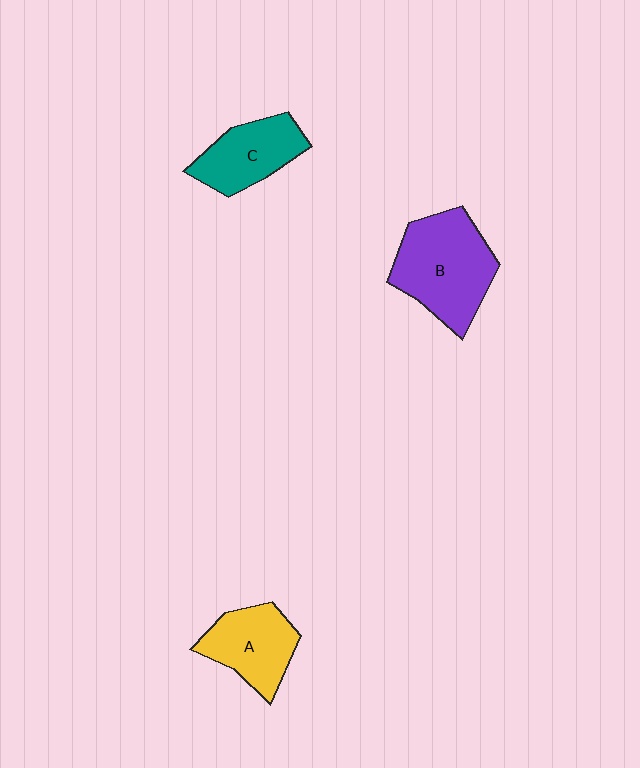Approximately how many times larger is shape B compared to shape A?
Approximately 1.5 times.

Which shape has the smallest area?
Shape C (teal).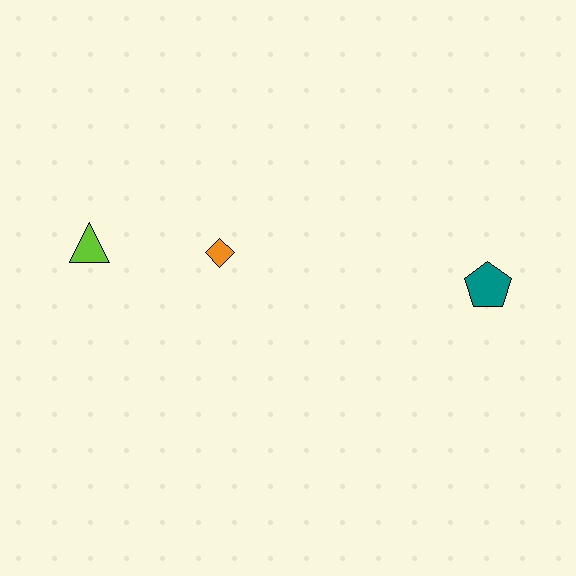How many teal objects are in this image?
There is 1 teal object.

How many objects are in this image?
There are 3 objects.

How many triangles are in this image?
There is 1 triangle.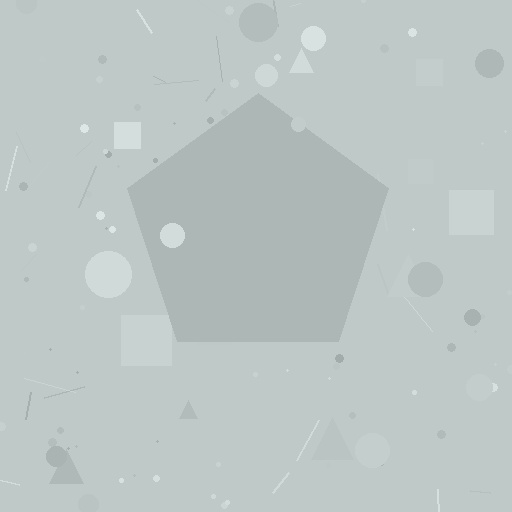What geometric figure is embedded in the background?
A pentagon is embedded in the background.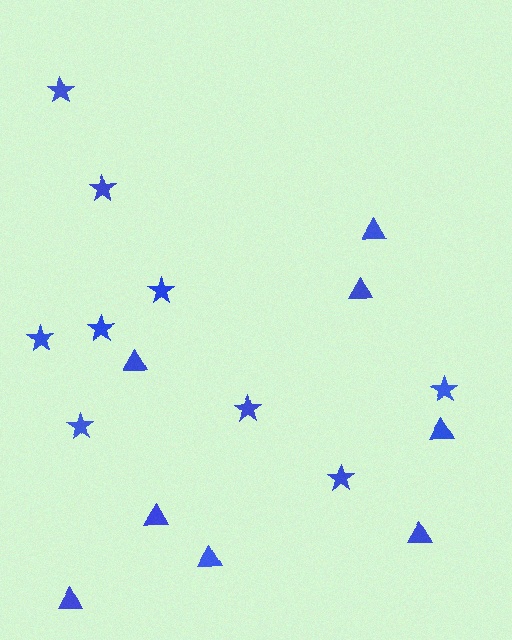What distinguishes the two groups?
There are 2 groups: one group of triangles (8) and one group of stars (9).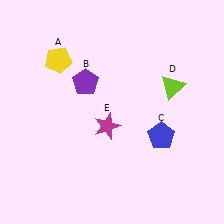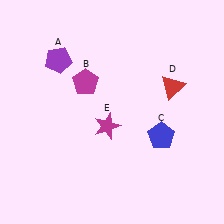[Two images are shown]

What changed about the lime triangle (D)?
In Image 1, D is lime. In Image 2, it changed to red.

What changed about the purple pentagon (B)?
In Image 1, B is purple. In Image 2, it changed to magenta.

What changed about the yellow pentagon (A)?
In Image 1, A is yellow. In Image 2, it changed to purple.